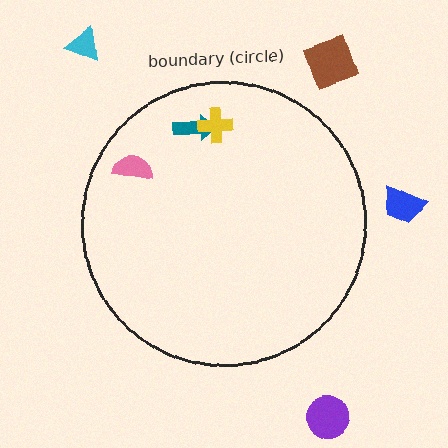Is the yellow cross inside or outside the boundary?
Inside.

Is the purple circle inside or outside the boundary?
Outside.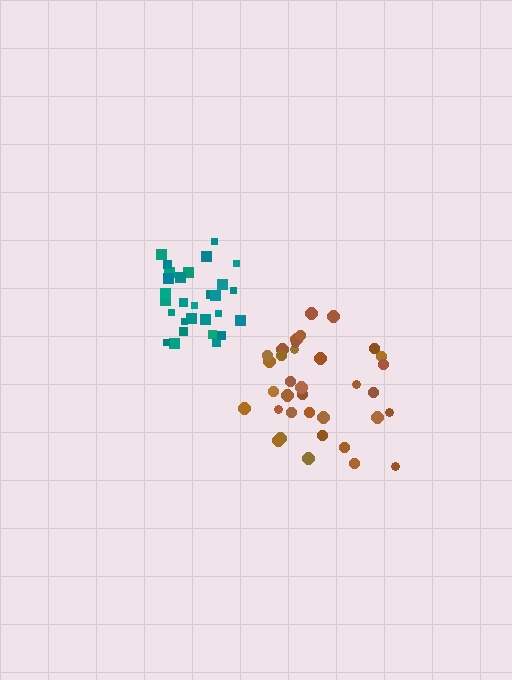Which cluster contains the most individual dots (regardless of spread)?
Brown (35).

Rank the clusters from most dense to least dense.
teal, brown.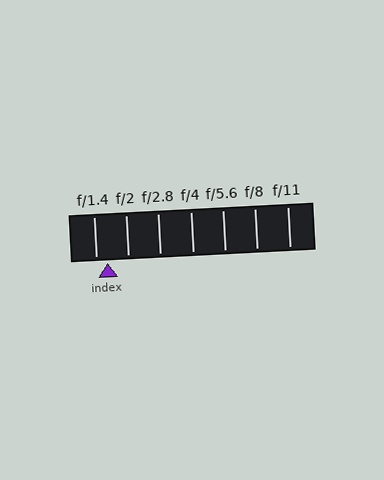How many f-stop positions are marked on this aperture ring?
There are 7 f-stop positions marked.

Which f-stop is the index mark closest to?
The index mark is closest to f/1.4.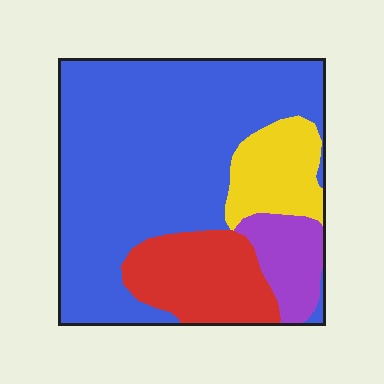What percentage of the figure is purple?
Purple covers 9% of the figure.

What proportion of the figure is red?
Red covers about 15% of the figure.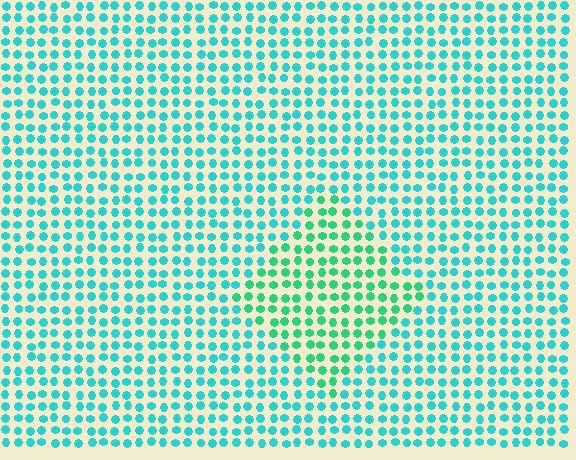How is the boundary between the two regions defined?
The boundary is defined purely by a slight shift in hue (about 29 degrees). Spacing, size, and orientation are identical on both sides.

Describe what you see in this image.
The image is filled with small cyan elements in a uniform arrangement. A diamond-shaped region is visible where the elements are tinted to a slightly different hue, forming a subtle color boundary.